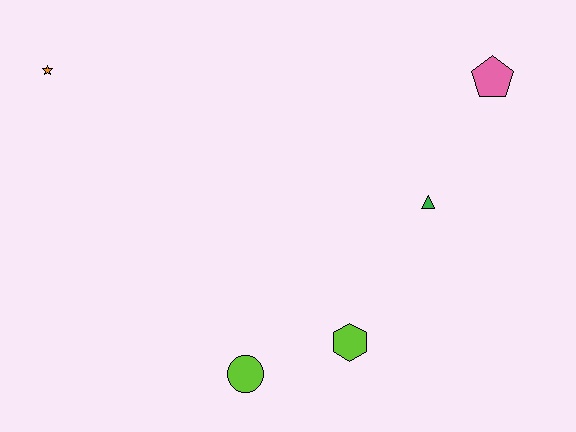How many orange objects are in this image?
There is 1 orange object.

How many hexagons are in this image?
There is 1 hexagon.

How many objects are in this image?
There are 5 objects.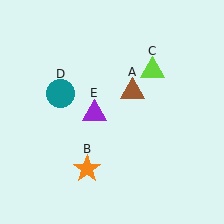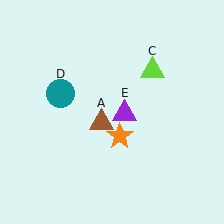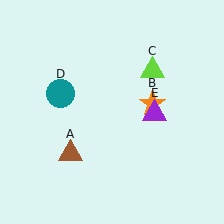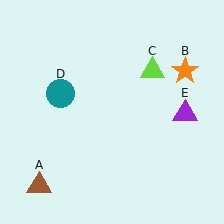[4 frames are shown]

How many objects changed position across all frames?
3 objects changed position: brown triangle (object A), orange star (object B), purple triangle (object E).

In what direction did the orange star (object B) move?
The orange star (object B) moved up and to the right.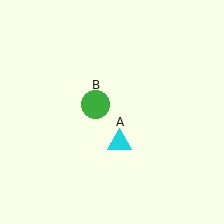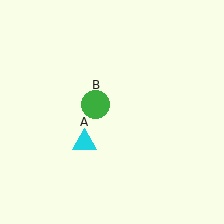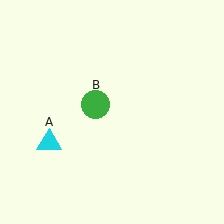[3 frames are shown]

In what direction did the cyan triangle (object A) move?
The cyan triangle (object A) moved left.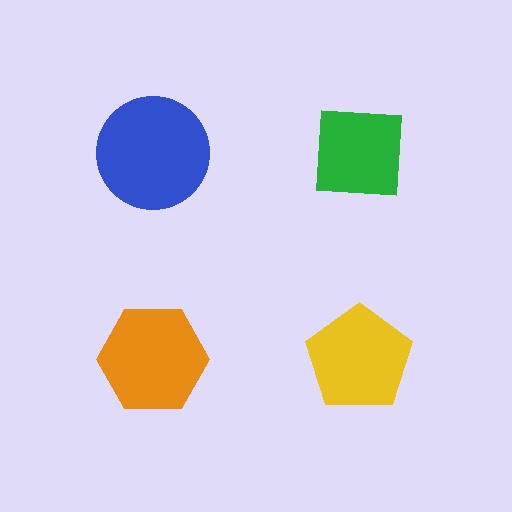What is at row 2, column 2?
A yellow pentagon.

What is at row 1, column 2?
A green square.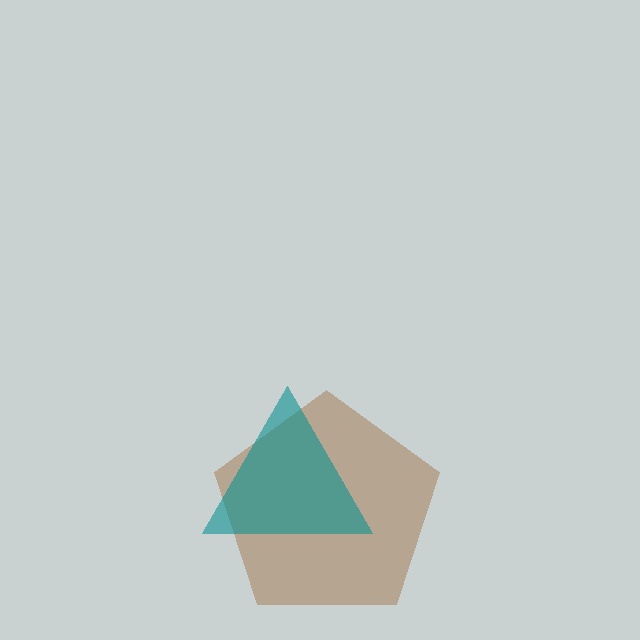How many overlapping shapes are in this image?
There are 2 overlapping shapes in the image.